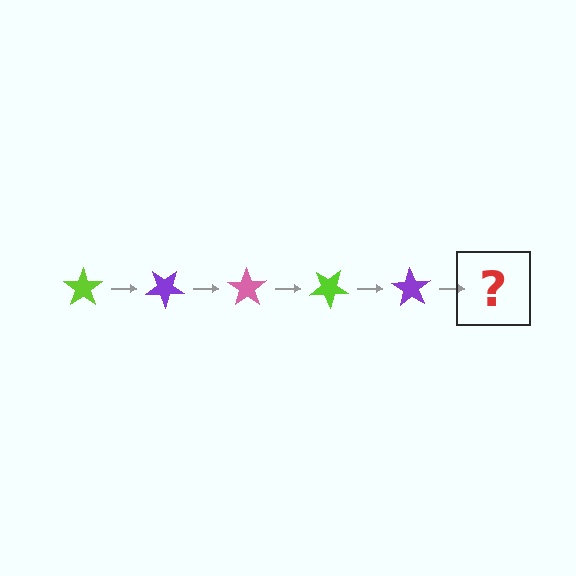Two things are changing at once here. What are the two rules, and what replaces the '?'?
The two rules are that it rotates 35 degrees each step and the color cycles through lime, purple, and pink. The '?' should be a pink star, rotated 175 degrees from the start.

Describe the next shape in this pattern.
It should be a pink star, rotated 175 degrees from the start.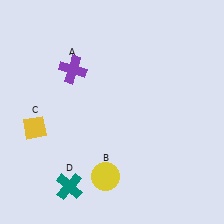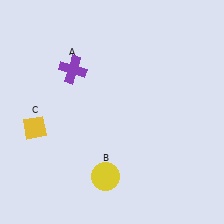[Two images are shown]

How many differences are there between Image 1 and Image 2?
There is 1 difference between the two images.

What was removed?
The teal cross (D) was removed in Image 2.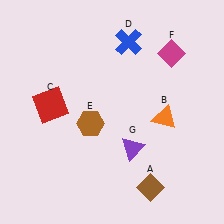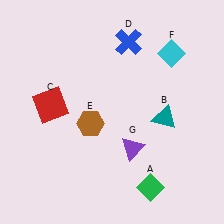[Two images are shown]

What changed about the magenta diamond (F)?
In Image 1, F is magenta. In Image 2, it changed to cyan.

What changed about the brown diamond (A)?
In Image 1, A is brown. In Image 2, it changed to green.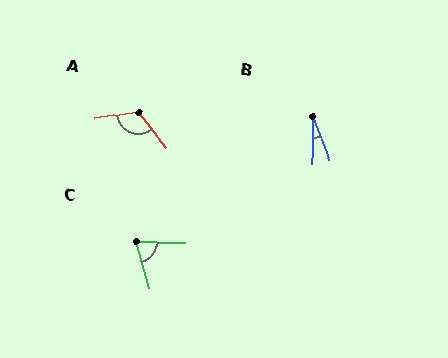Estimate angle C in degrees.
Approximately 74 degrees.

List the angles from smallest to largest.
B (20°), C (74°), A (120°).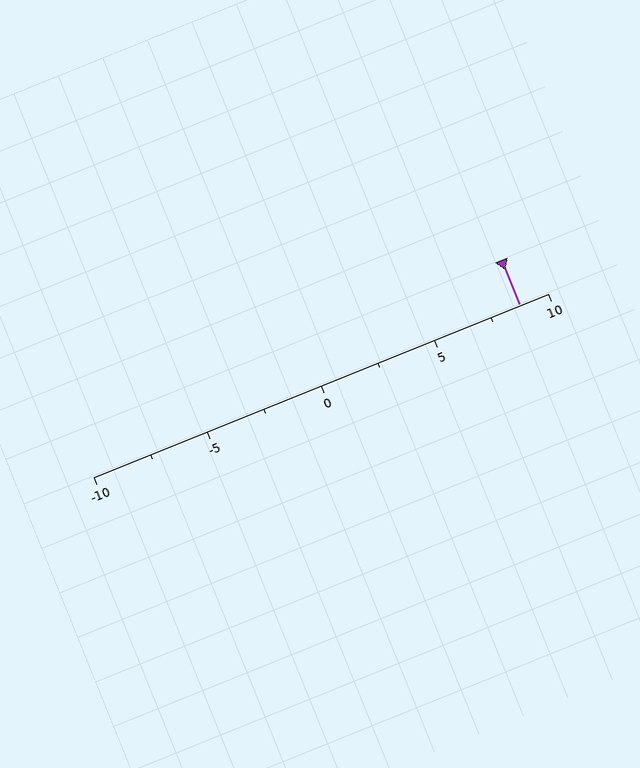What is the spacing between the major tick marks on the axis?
The major ticks are spaced 5 apart.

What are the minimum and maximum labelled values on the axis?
The axis runs from -10 to 10.